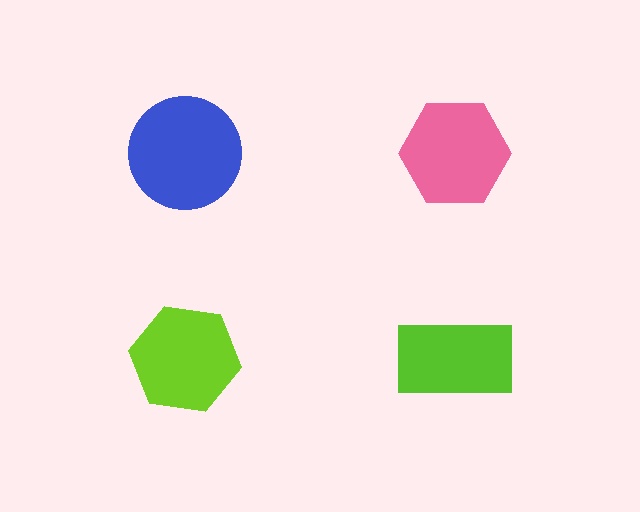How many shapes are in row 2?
2 shapes.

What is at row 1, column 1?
A blue circle.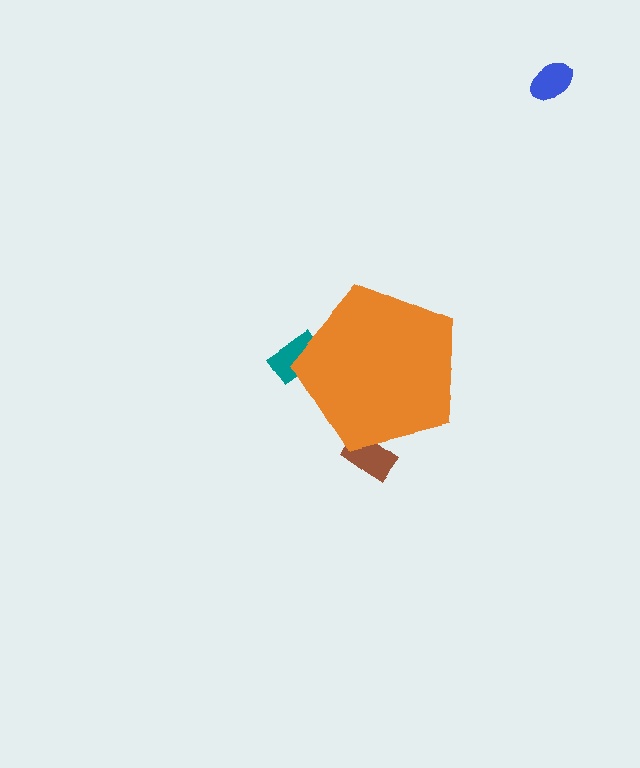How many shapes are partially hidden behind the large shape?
2 shapes are partially hidden.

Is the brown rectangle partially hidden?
Yes, the brown rectangle is partially hidden behind the orange pentagon.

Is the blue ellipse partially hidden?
No, the blue ellipse is fully visible.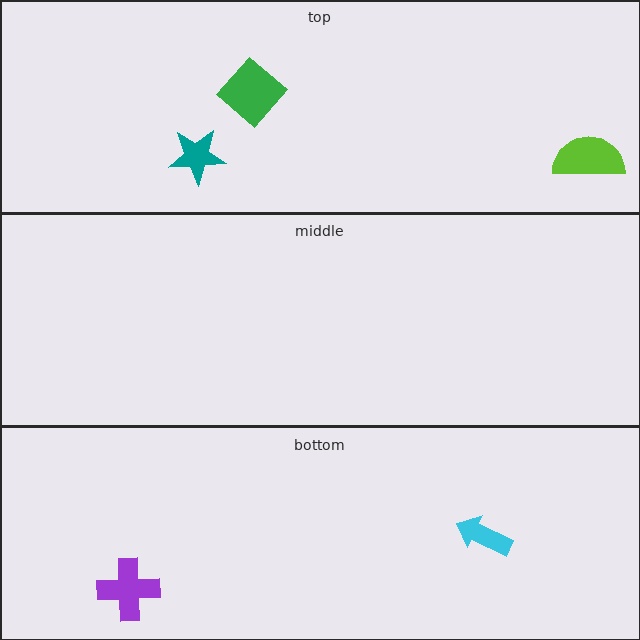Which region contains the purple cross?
The bottom region.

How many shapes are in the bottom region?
2.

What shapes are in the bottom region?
The purple cross, the cyan arrow.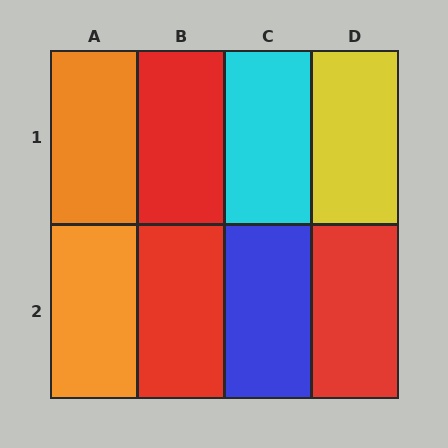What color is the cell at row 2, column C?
Blue.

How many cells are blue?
1 cell is blue.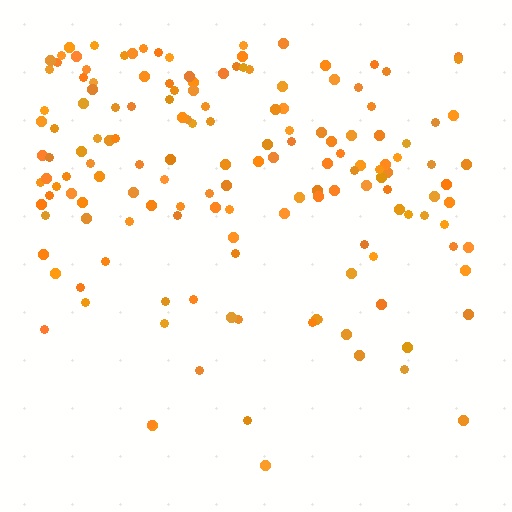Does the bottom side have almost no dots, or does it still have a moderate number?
Still a moderate number, just noticeably fewer than the top.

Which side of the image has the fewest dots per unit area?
The bottom.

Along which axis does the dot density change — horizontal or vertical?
Vertical.